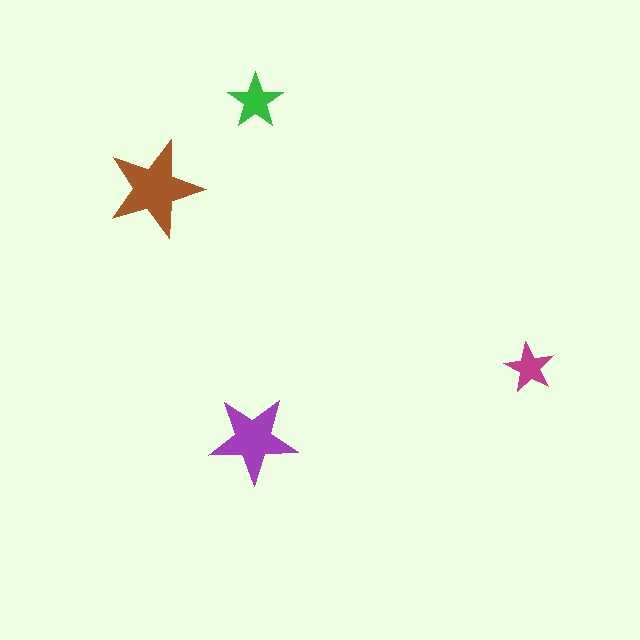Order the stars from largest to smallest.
the brown one, the purple one, the green one, the magenta one.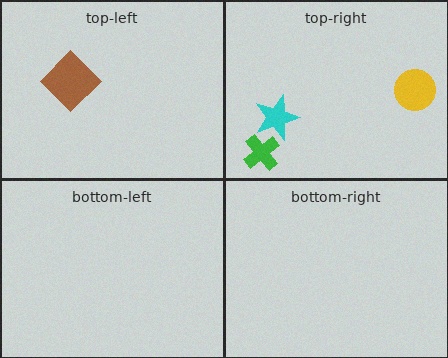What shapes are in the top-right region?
The green cross, the cyan star, the yellow circle.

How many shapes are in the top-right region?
3.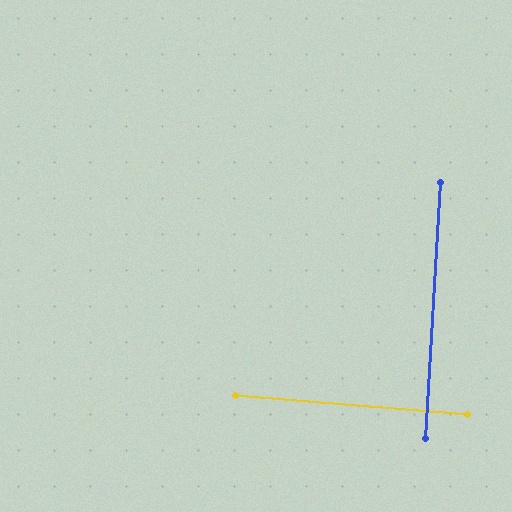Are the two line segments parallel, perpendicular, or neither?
Perpendicular — they meet at approximately 89°.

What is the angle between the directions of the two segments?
Approximately 89 degrees.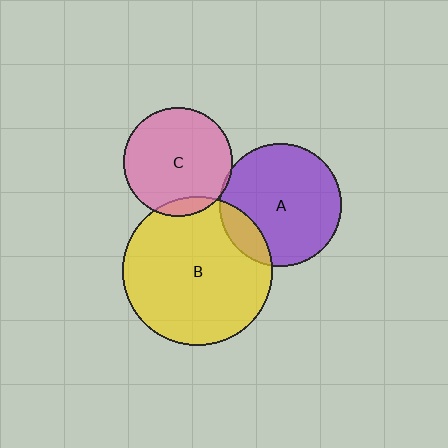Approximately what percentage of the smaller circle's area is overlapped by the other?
Approximately 10%.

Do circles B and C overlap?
Yes.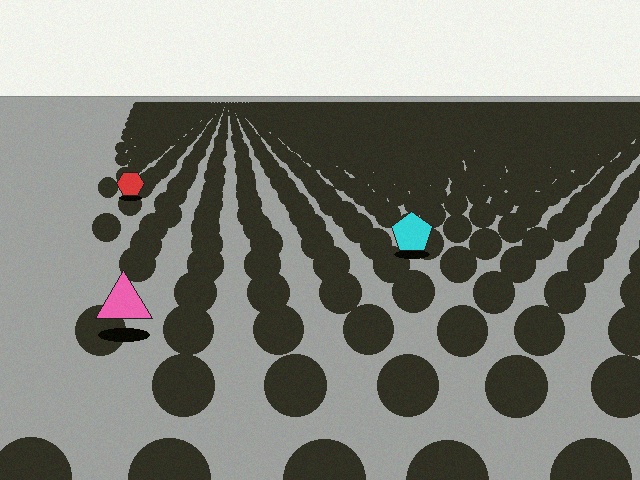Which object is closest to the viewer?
The pink triangle is closest. The texture marks near it are larger and more spread out.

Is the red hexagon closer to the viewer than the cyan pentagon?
No. The cyan pentagon is closer — you can tell from the texture gradient: the ground texture is coarser near it.